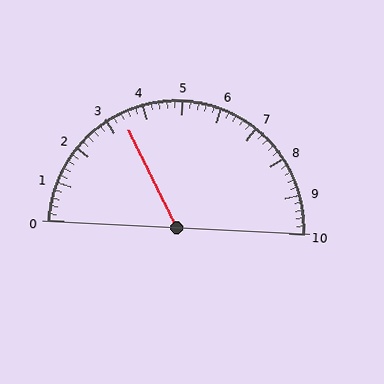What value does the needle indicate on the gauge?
The needle indicates approximately 3.4.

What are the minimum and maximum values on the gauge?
The gauge ranges from 0 to 10.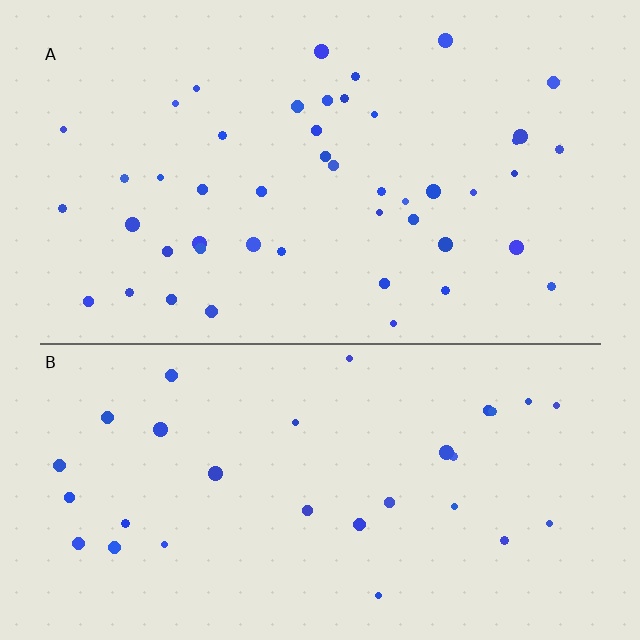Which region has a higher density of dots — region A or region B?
A (the top).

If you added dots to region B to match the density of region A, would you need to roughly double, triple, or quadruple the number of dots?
Approximately double.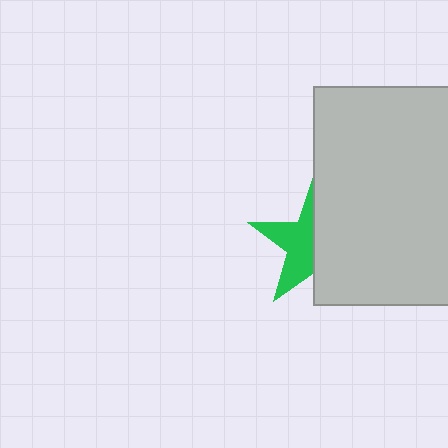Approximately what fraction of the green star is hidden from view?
Roughly 52% of the green star is hidden behind the light gray rectangle.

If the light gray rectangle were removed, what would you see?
You would see the complete green star.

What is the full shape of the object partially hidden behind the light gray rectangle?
The partially hidden object is a green star.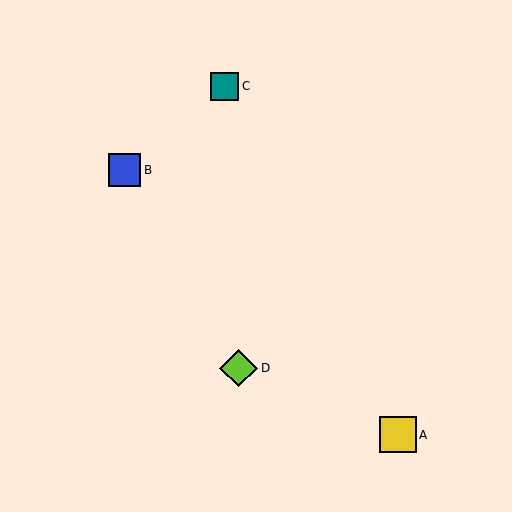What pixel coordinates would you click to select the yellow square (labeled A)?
Click at (398, 435) to select the yellow square A.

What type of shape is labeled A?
Shape A is a yellow square.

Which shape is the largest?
The lime diamond (labeled D) is the largest.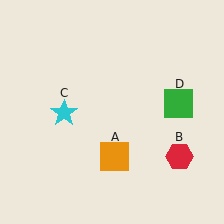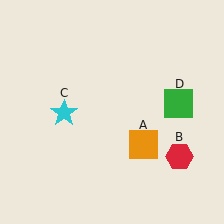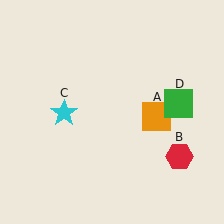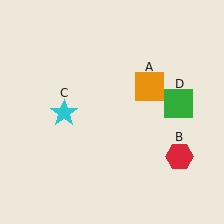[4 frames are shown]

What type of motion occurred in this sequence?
The orange square (object A) rotated counterclockwise around the center of the scene.